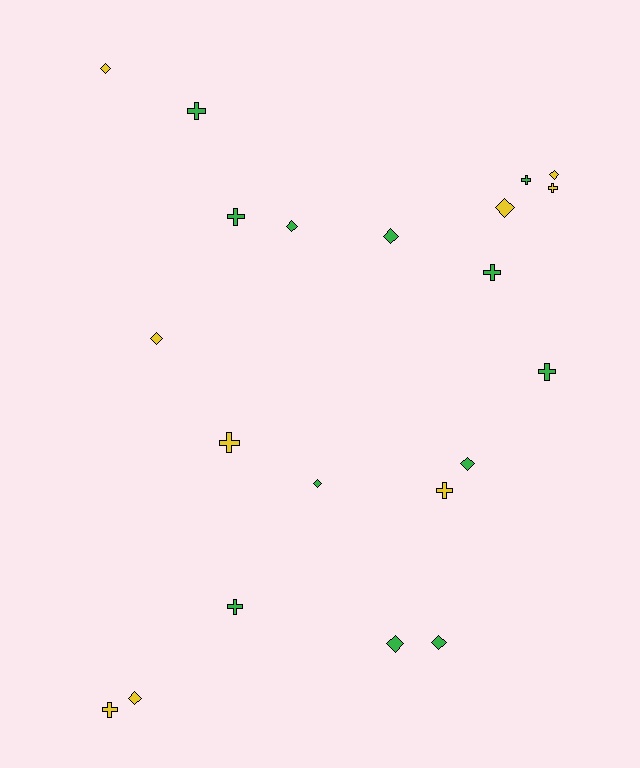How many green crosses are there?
There are 6 green crosses.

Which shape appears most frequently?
Diamond, with 11 objects.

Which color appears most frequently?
Green, with 12 objects.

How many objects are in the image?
There are 21 objects.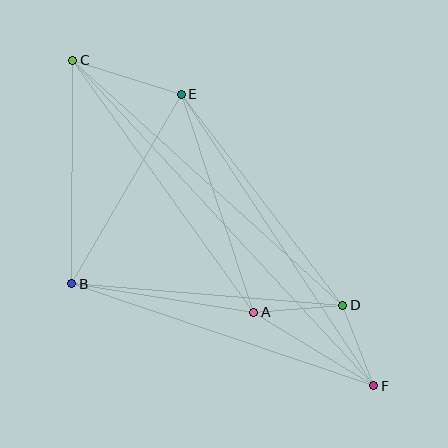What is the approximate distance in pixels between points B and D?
The distance between B and D is approximately 272 pixels.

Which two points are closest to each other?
Points D and F are closest to each other.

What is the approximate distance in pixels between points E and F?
The distance between E and F is approximately 349 pixels.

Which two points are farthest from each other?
Points C and F are farthest from each other.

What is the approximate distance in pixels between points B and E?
The distance between B and E is approximately 219 pixels.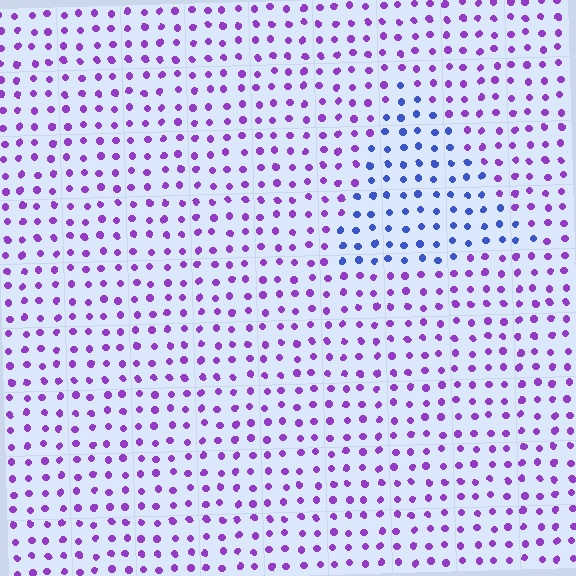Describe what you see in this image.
The image is filled with small purple elements in a uniform arrangement. A triangle-shaped region is visible where the elements are tinted to a slightly different hue, forming a subtle color boundary.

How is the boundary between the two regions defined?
The boundary is defined purely by a slight shift in hue (about 51 degrees). Spacing, size, and orientation are identical on both sides.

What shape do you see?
I see a triangle.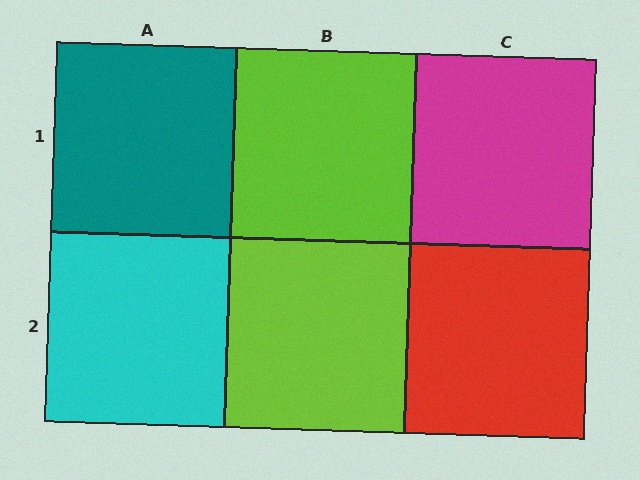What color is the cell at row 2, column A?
Cyan.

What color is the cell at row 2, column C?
Red.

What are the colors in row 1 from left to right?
Teal, lime, magenta.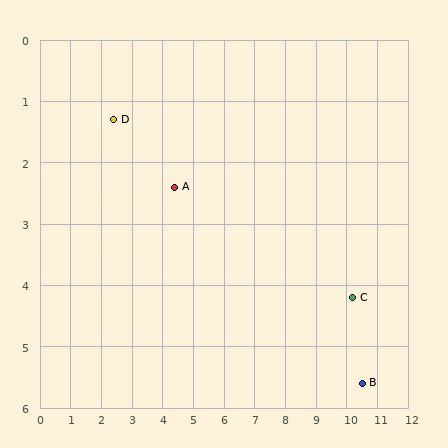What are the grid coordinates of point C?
Point C is at approximately (10.2, 4.2).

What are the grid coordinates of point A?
Point A is at approximately (4.4, 2.4).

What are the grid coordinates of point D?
Point D is at approximately (2.4, 1.3).